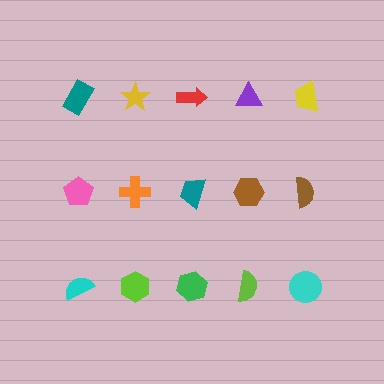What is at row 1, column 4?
A purple triangle.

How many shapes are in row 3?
5 shapes.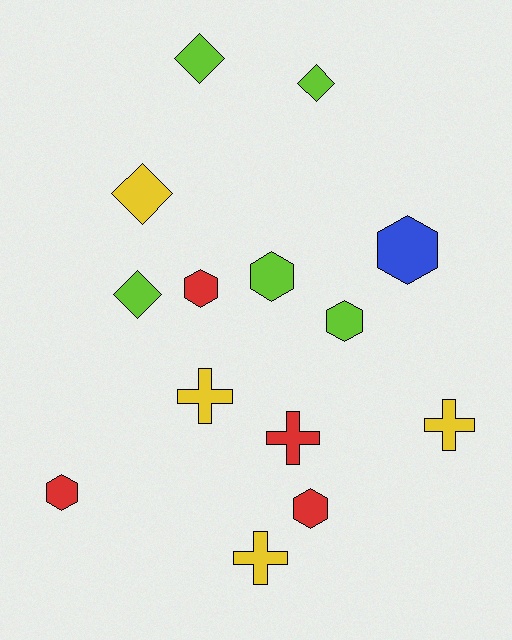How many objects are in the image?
There are 14 objects.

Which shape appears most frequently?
Hexagon, with 6 objects.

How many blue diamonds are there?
There are no blue diamonds.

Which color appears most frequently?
Lime, with 5 objects.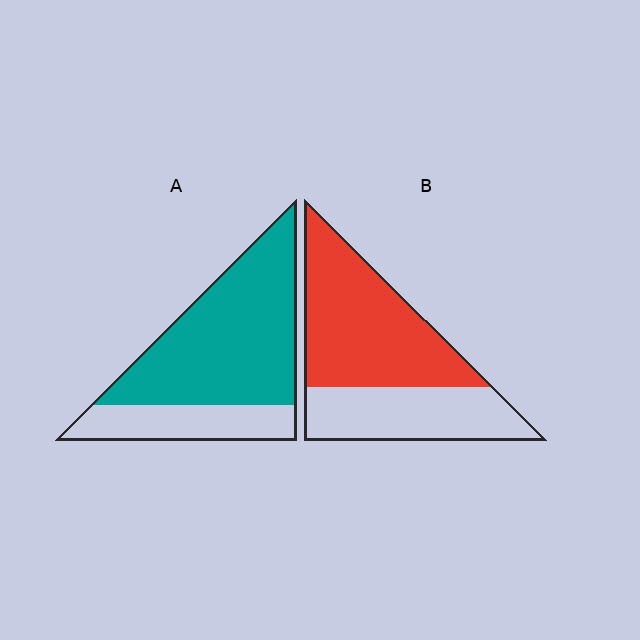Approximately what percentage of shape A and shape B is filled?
A is approximately 75% and B is approximately 60%.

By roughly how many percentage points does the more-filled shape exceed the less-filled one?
By roughly 10 percentage points (A over B).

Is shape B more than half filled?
Yes.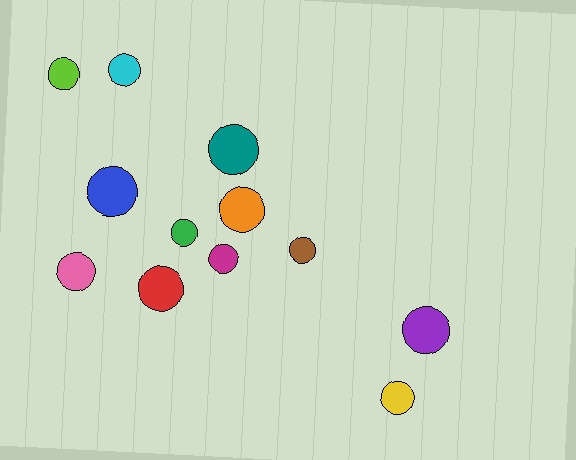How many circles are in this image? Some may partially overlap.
There are 12 circles.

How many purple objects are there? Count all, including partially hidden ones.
There is 1 purple object.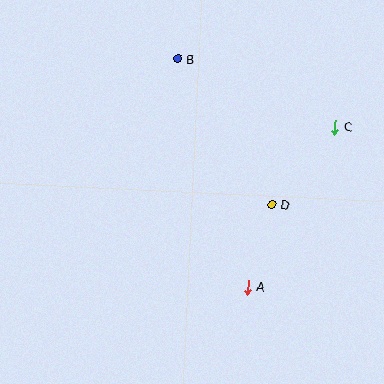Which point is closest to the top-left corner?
Point B is closest to the top-left corner.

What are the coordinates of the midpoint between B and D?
The midpoint between B and D is at (225, 132).